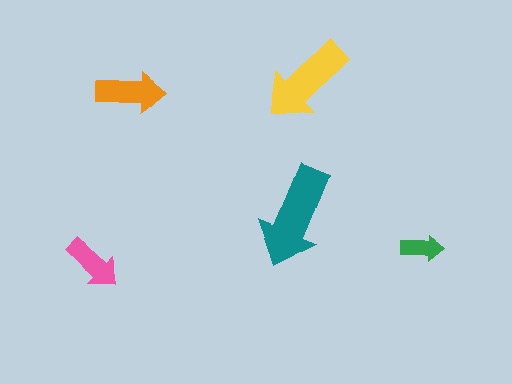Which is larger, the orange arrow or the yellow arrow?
The yellow one.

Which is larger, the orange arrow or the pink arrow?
The orange one.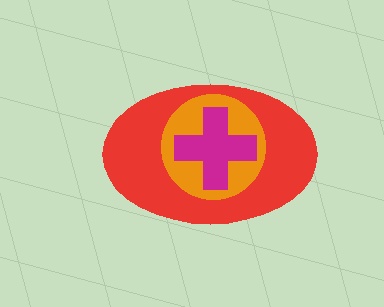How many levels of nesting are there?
3.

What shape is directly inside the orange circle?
The magenta cross.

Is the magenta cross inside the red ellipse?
Yes.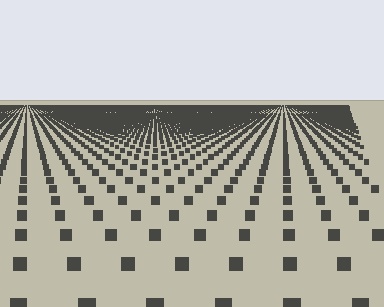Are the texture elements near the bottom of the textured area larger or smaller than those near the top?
Larger. Near the bottom, elements are closer to the viewer and appear at a bigger on-screen size.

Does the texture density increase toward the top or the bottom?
Density increases toward the top.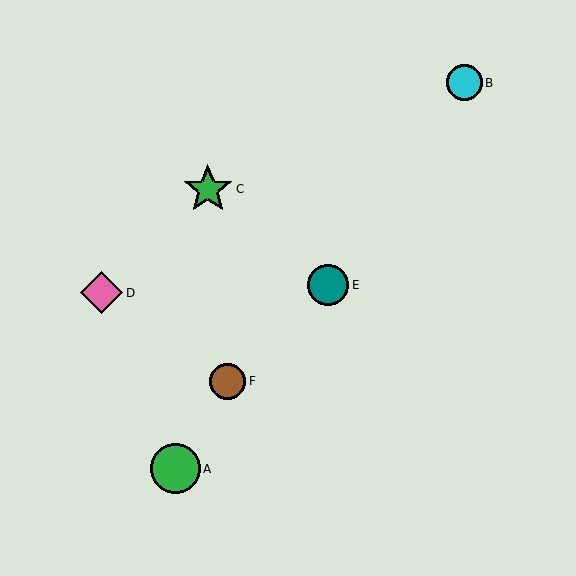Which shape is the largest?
The green circle (labeled A) is the largest.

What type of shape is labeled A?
Shape A is a green circle.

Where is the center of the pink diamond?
The center of the pink diamond is at (102, 293).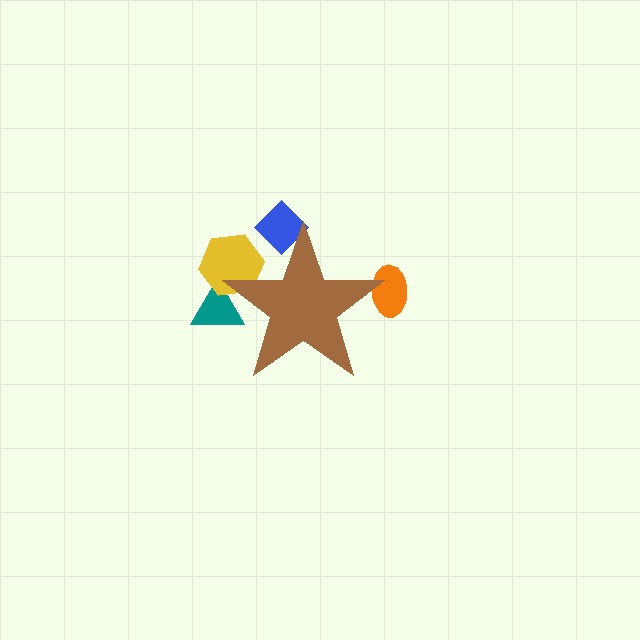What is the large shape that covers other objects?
A brown star.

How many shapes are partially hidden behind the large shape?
4 shapes are partially hidden.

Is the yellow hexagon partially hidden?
Yes, the yellow hexagon is partially hidden behind the brown star.